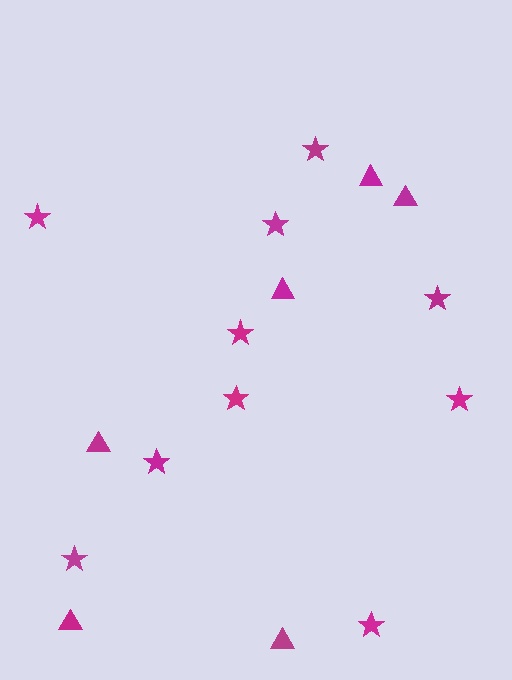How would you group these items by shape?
There are 2 groups: one group of stars (10) and one group of triangles (6).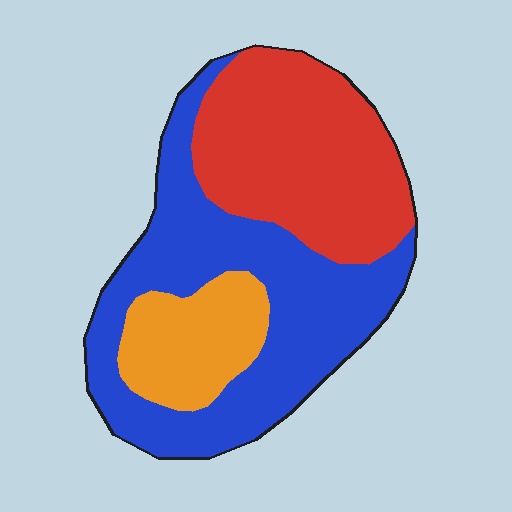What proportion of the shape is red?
Red takes up about three eighths (3/8) of the shape.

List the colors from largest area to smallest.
From largest to smallest: blue, red, orange.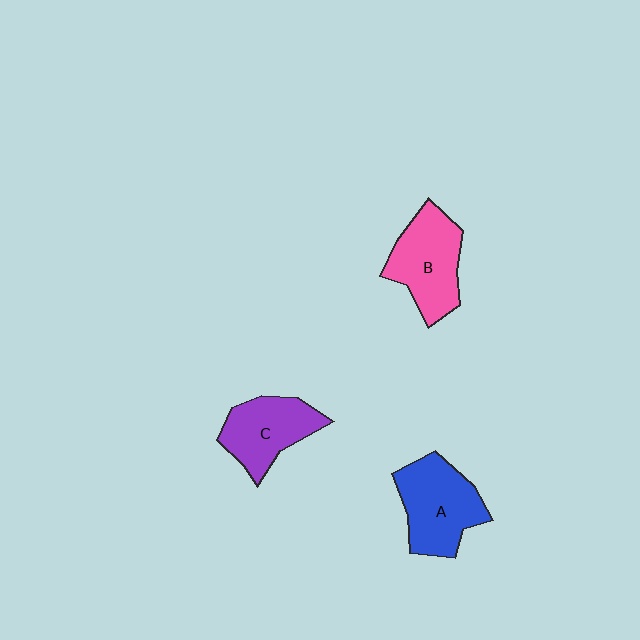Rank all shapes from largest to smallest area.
From largest to smallest: A (blue), B (pink), C (purple).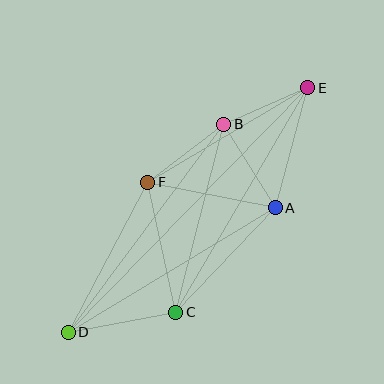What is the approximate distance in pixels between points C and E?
The distance between C and E is approximately 260 pixels.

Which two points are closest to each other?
Points B and E are closest to each other.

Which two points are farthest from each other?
Points D and E are farthest from each other.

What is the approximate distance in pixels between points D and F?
The distance between D and F is approximately 170 pixels.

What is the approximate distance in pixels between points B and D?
The distance between B and D is approximately 260 pixels.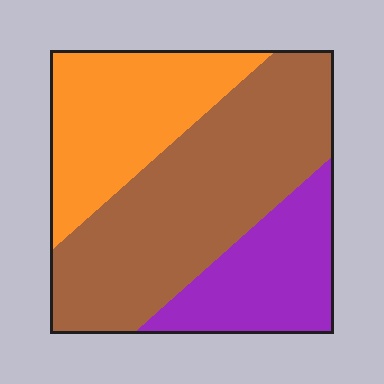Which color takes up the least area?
Purple, at roughly 20%.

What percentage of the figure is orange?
Orange takes up about one quarter (1/4) of the figure.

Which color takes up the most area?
Brown, at roughly 50%.